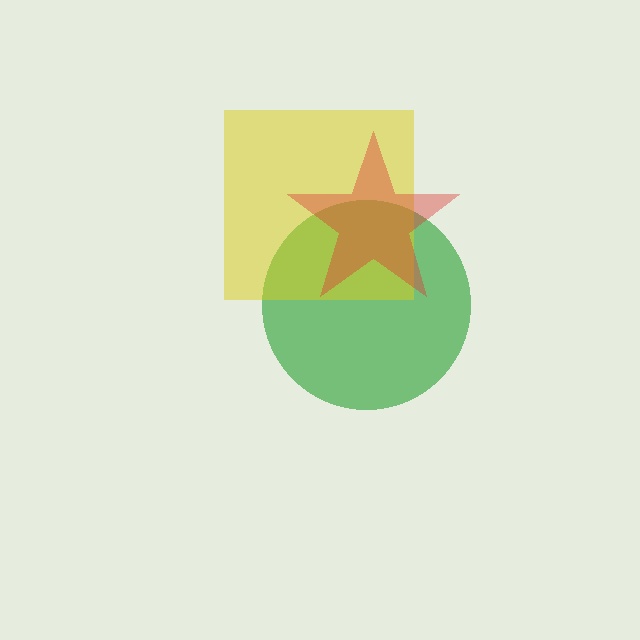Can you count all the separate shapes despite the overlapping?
Yes, there are 3 separate shapes.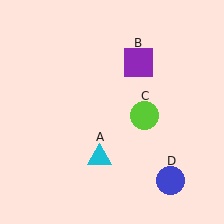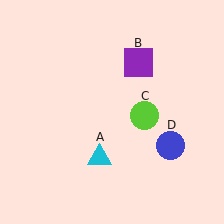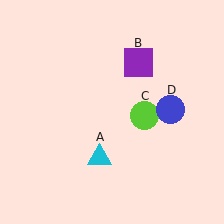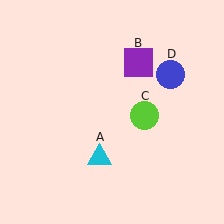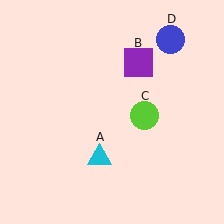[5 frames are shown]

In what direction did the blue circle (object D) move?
The blue circle (object D) moved up.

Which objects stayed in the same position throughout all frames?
Cyan triangle (object A) and purple square (object B) and lime circle (object C) remained stationary.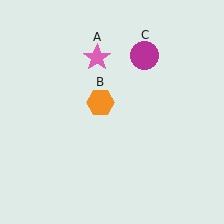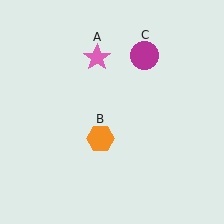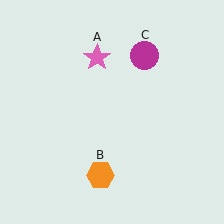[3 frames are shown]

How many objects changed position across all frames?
1 object changed position: orange hexagon (object B).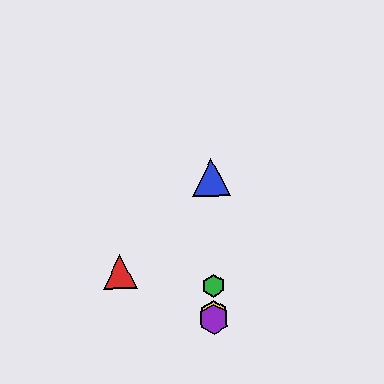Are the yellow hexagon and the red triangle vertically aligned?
No, the yellow hexagon is at x≈214 and the red triangle is at x≈120.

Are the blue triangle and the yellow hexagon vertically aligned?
Yes, both are at x≈212.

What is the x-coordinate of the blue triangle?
The blue triangle is at x≈212.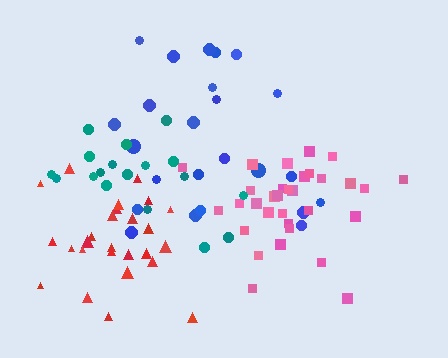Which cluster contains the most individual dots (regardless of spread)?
Pink (32).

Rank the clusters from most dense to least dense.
pink, red, teal, blue.